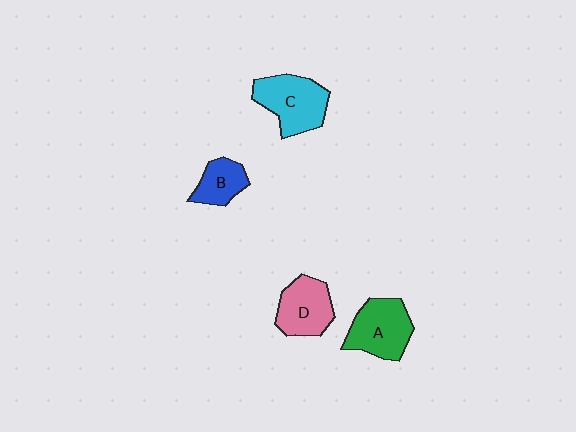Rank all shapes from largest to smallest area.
From largest to smallest: C (cyan), A (green), D (pink), B (blue).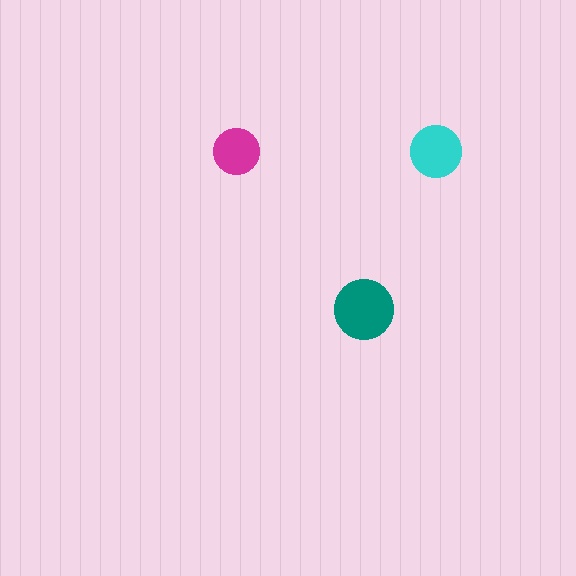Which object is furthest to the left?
The magenta circle is leftmost.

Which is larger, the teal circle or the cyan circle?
The teal one.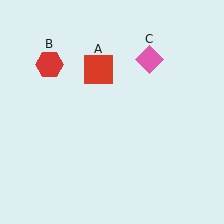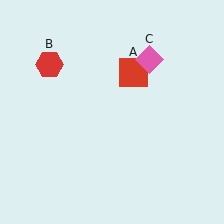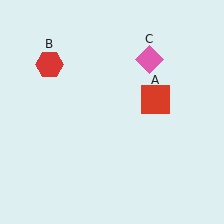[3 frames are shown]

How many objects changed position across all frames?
1 object changed position: red square (object A).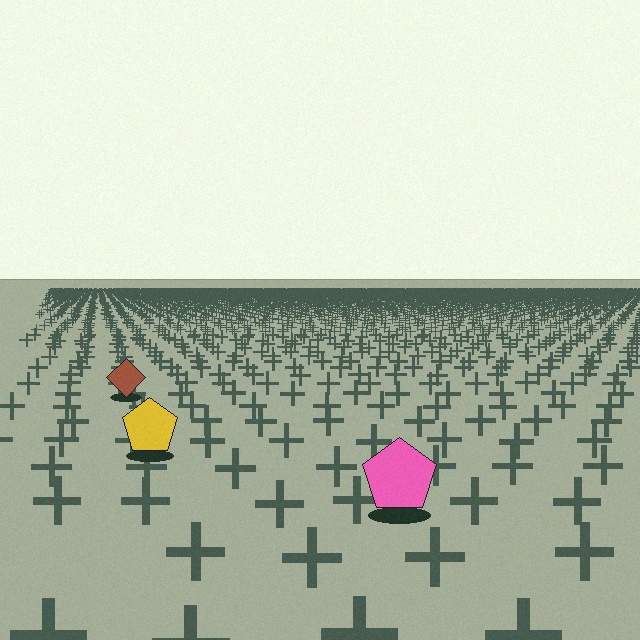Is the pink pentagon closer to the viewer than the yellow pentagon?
Yes. The pink pentagon is closer — you can tell from the texture gradient: the ground texture is coarser near it.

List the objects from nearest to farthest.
From nearest to farthest: the pink pentagon, the yellow pentagon, the brown diamond.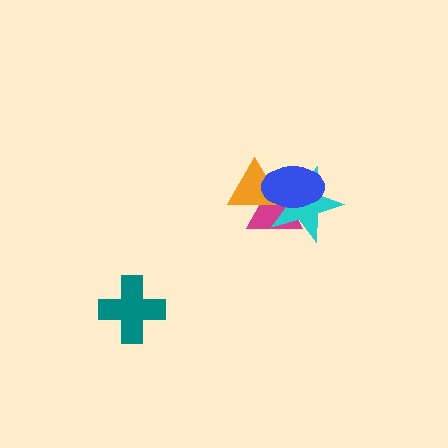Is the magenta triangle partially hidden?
Yes, it is partially covered by another shape.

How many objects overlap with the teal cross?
0 objects overlap with the teal cross.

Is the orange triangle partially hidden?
Yes, it is partially covered by another shape.